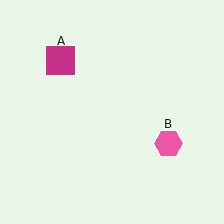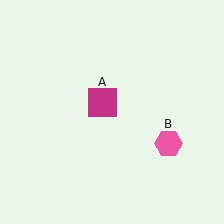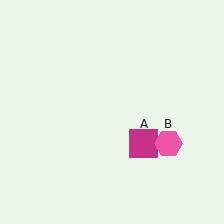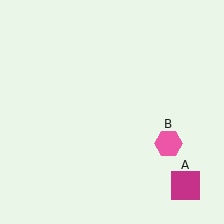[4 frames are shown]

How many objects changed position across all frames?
1 object changed position: magenta square (object A).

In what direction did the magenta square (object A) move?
The magenta square (object A) moved down and to the right.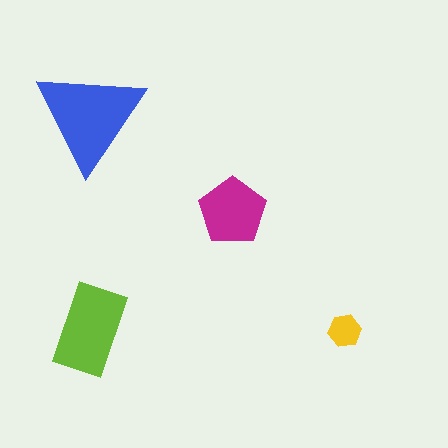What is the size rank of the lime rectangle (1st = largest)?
2nd.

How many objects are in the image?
There are 4 objects in the image.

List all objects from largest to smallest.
The blue triangle, the lime rectangle, the magenta pentagon, the yellow hexagon.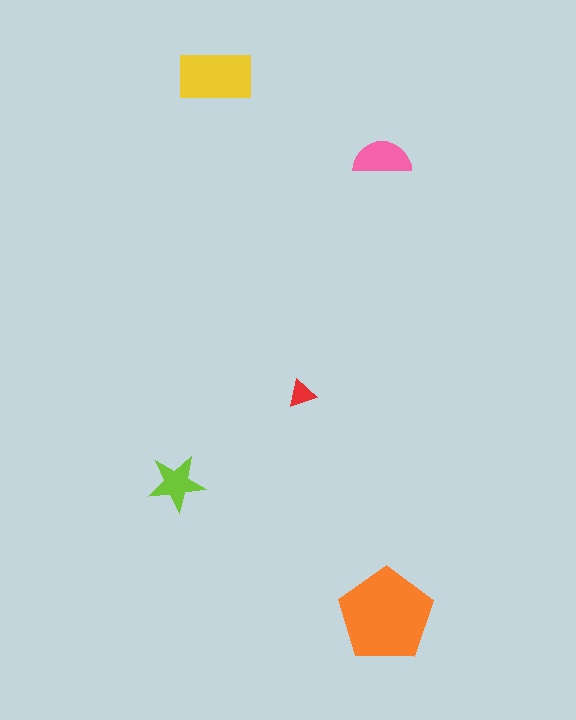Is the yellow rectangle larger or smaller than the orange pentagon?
Smaller.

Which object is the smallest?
The red triangle.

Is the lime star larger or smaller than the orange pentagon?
Smaller.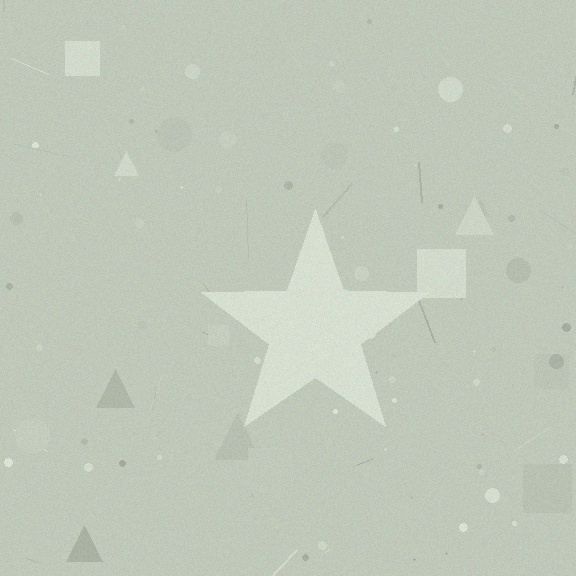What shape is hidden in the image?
A star is hidden in the image.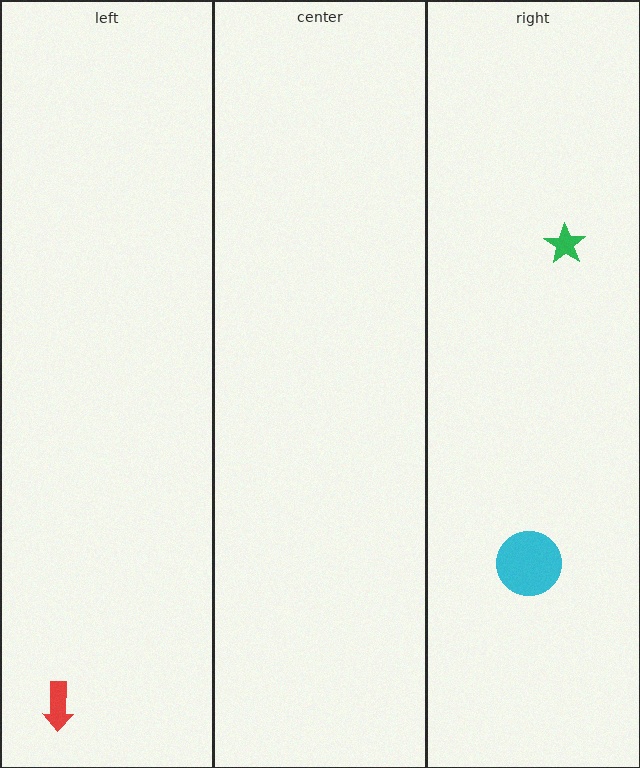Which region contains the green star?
The right region.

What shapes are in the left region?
The red arrow.